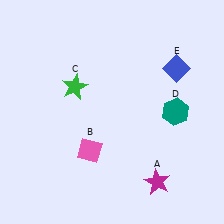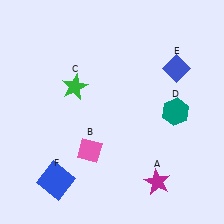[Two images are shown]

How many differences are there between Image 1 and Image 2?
There is 1 difference between the two images.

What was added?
A blue square (F) was added in Image 2.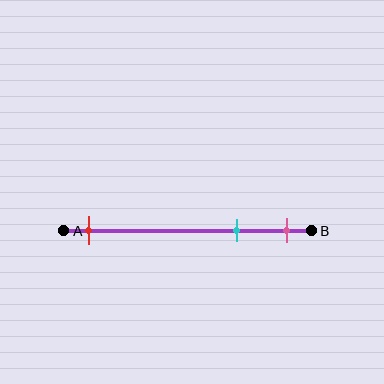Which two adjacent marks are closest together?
The cyan and pink marks are the closest adjacent pair.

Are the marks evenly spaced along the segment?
No, the marks are not evenly spaced.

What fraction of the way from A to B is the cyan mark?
The cyan mark is approximately 70% (0.7) of the way from A to B.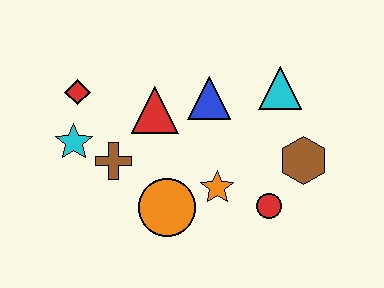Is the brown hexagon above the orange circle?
Yes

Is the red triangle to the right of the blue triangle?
No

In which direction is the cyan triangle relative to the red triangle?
The cyan triangle is to the right of the red triangle.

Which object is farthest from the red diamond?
The brown hexagon is farthest from the red diamond.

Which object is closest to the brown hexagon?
The red circle is closest to the brown hexagon.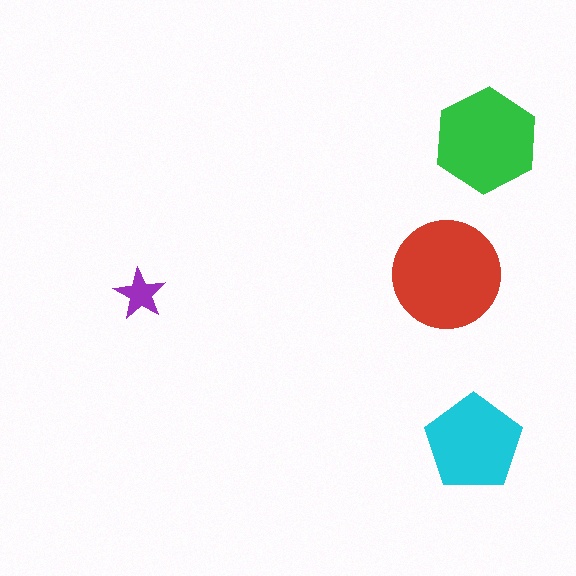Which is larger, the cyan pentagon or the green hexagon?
The green hexagon.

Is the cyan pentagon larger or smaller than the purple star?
Larger.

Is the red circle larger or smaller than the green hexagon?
Larger.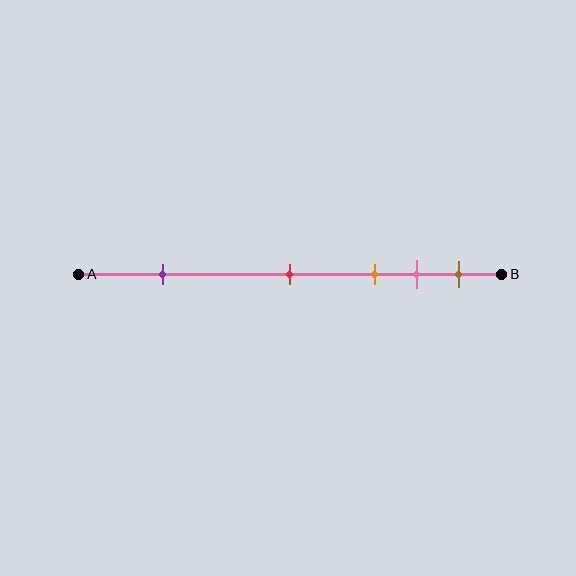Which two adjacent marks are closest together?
The pink and brown marks are the closest adjacent pair.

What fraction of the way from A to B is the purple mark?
The purple mark is approximately 20% (0.2) of the way from A to B.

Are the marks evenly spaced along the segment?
No, the marks are not evenly spaced.